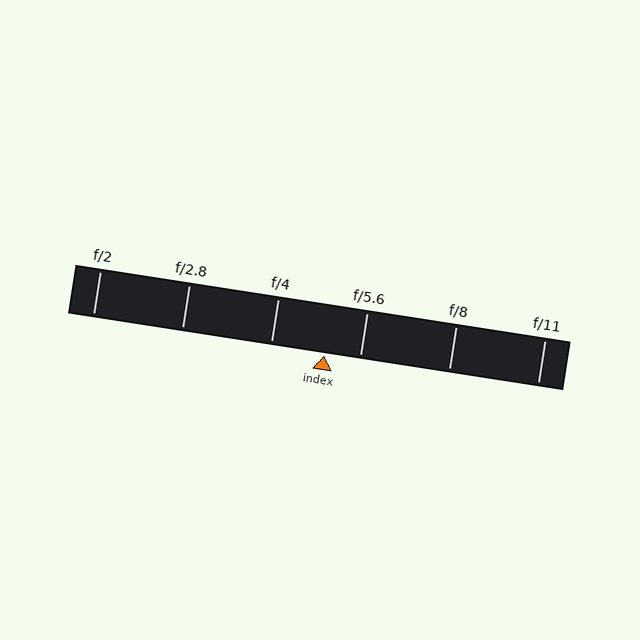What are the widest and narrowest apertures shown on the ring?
The widest aperture shown is f/2 and the narrowest is f/11.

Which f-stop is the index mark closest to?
The index mark is closest to f/5.6.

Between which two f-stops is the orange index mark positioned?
The index mark is between f/4 and f/5.6.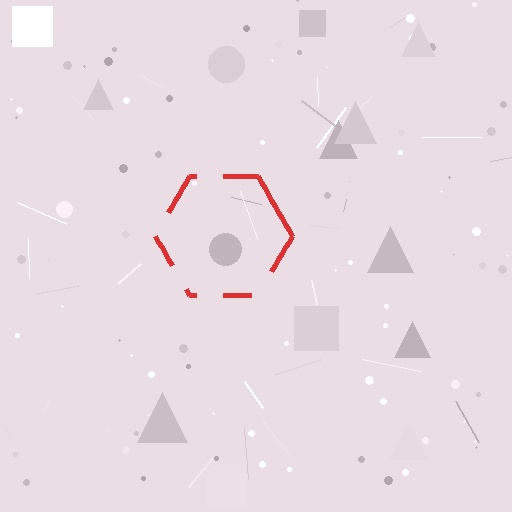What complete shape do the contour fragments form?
The contour fragments form a hexagon.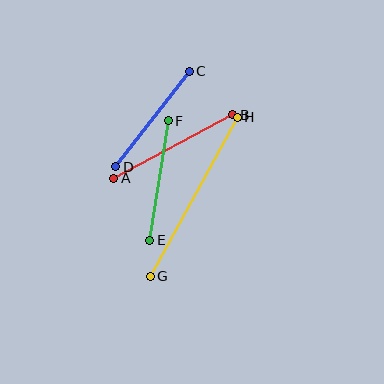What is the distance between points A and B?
The distance is approximately 135 pixels.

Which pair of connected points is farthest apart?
Points G and H are farthest apart.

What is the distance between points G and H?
The distance is approximately 181 pixels.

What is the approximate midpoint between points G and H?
The midpoint is at approximately (194, 197) pixels.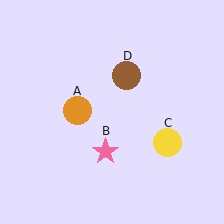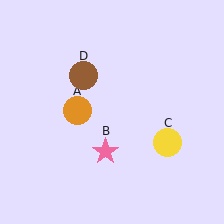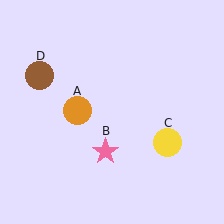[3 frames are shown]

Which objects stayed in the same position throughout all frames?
Orange circle (object A) and pink star (object B) and yellow circle (object C) remained stationary.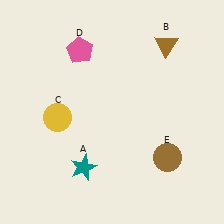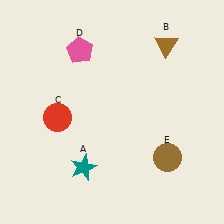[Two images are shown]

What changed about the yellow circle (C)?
In Image 1, C is yellow. In Image 2, it changed to red.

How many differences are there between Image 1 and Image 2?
There is 1 difference between the two images.